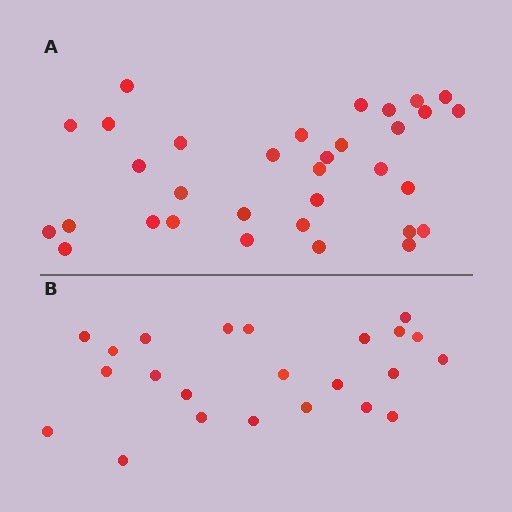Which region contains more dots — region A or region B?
Region A (the top region) has more dots.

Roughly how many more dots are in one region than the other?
Region A has roughly 10 or so more dots than region B.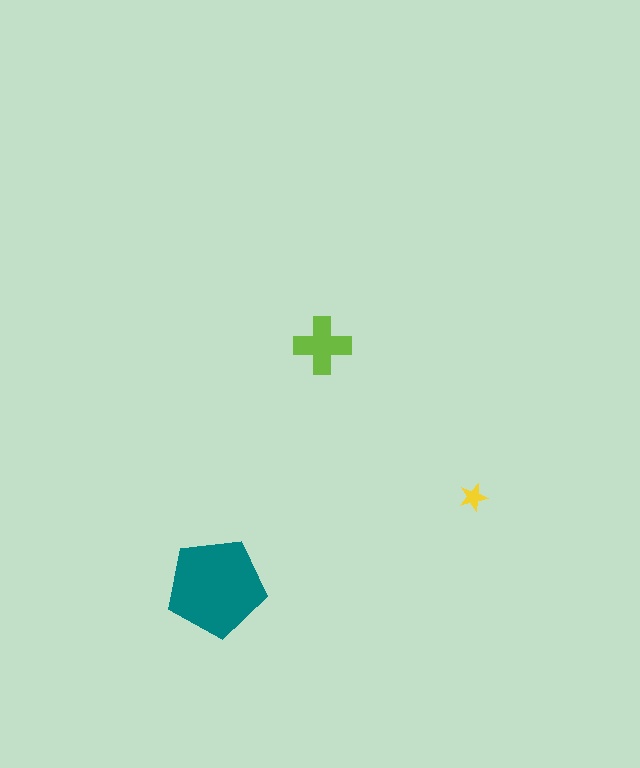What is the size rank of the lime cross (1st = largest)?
2nd.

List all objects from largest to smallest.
The teal pentagon, the lime cross, the yellow star.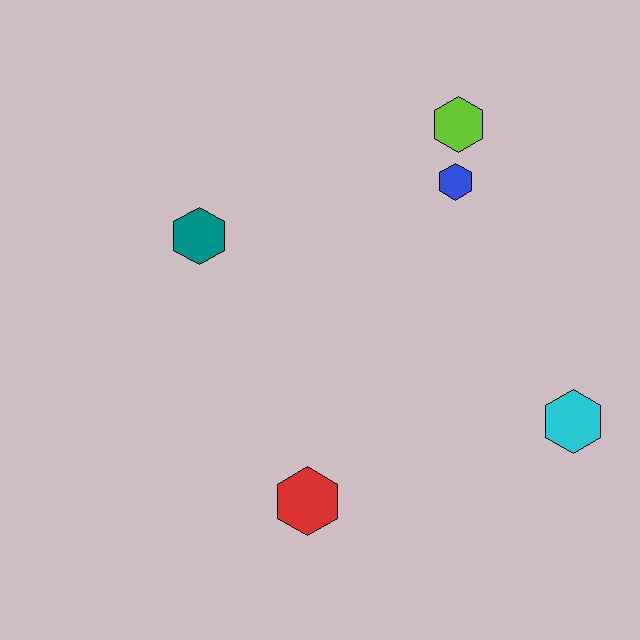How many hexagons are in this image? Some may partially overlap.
There are 5 hexagons.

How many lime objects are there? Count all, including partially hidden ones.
There is 1 lime object.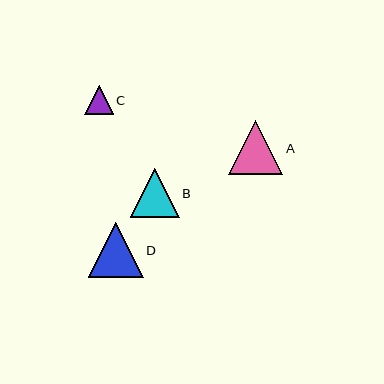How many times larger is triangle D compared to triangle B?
Triangle D is approximately 1.1 times the size of triangle B.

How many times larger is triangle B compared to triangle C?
Triangle B is approximately 1.7 times the size of triangle C.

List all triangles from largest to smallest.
From largest to smallest: D, A, B, C.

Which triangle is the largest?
Triangle D is the largest with a size of approximately 54 pixels.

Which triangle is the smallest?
Triangle C is the smallest with a size of approximately 29 pixels.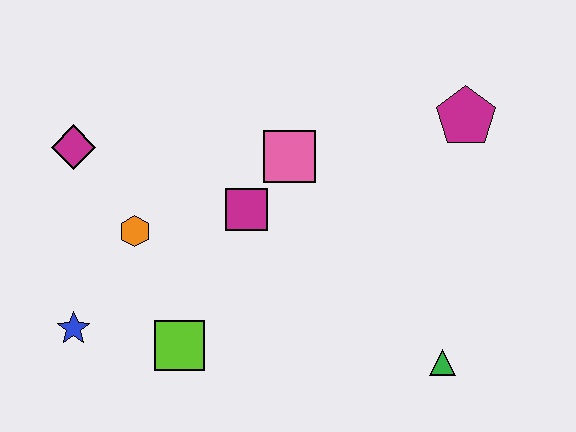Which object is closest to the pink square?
The magenta square is closest to the pink square.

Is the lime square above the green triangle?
Yes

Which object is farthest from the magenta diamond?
The green triangle is farthest from the magenta diamond.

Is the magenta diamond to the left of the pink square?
Yes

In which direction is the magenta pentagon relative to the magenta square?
The magenta pentagon is to the right of the magenta square.